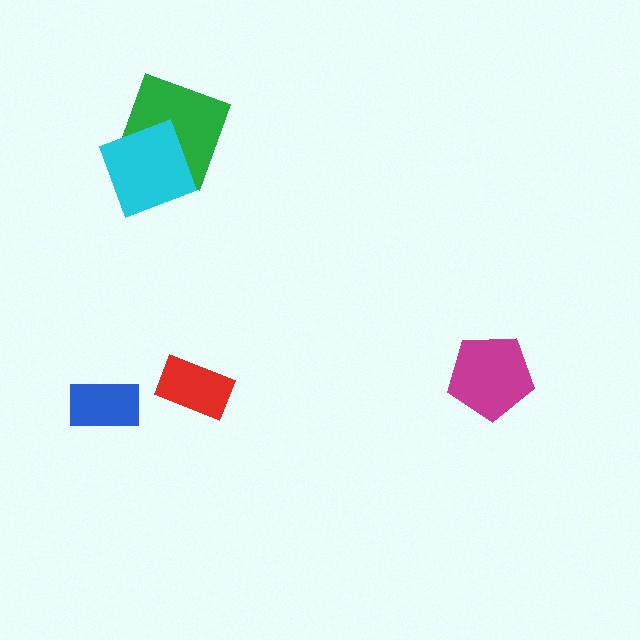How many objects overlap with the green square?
1 object overlaps with the green square.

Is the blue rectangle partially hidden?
No, no other shape covers it.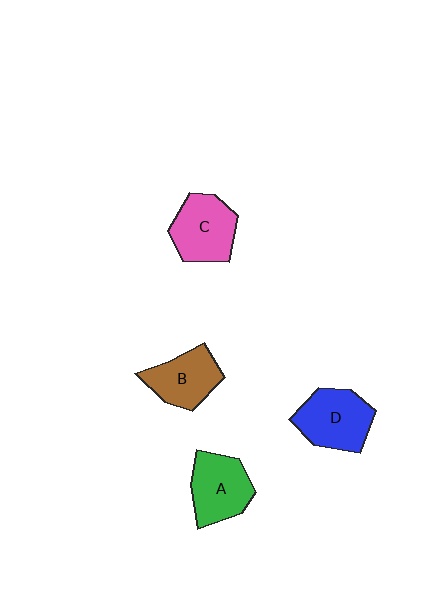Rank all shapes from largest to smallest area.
From largest to smallest: D (blue), C (pink), A (green), B (brown).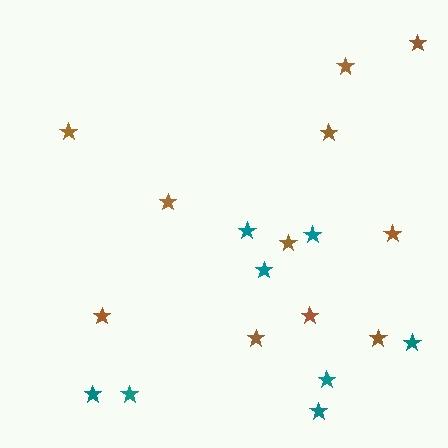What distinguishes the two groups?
There are 2 groups: one group of brown stars (11) and one group of teal stars (8).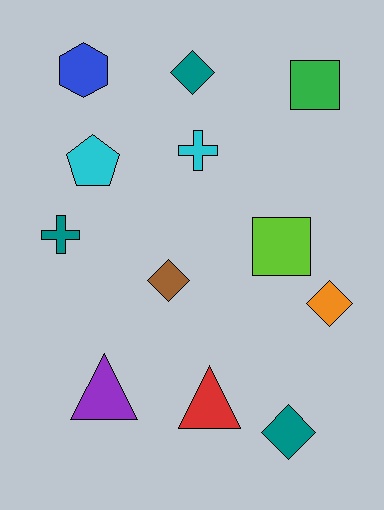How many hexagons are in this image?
There is 1 hexagon.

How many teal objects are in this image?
There are 3 teal objects.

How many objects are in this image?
There are 12 objects.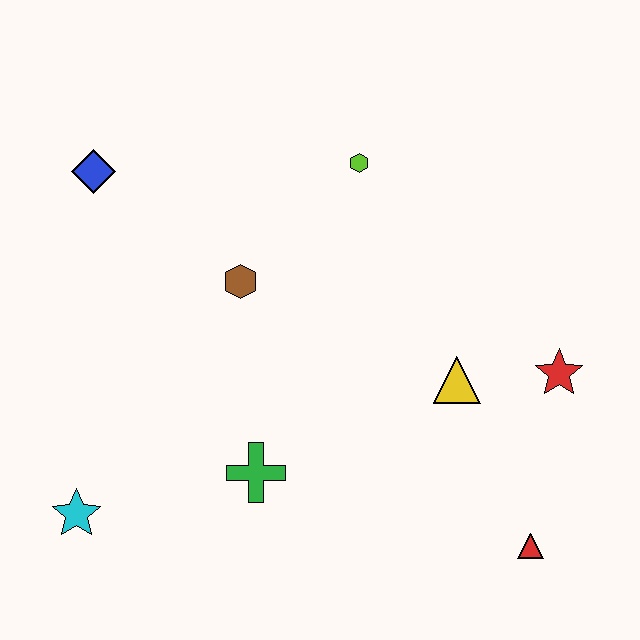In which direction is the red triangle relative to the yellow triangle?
The red triangle is below the yellow triangle.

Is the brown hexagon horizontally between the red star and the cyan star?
Yes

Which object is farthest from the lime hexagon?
The cyan star is farthest from the lime hexagon.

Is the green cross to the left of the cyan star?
No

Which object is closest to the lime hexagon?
The brown hexagon is closest to the lime hexagon.